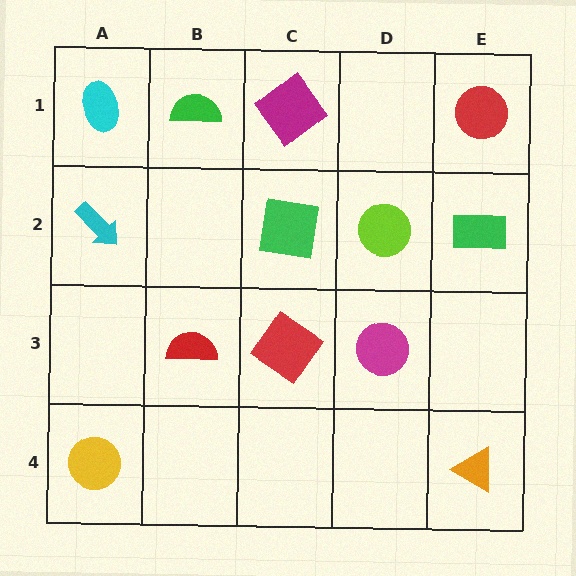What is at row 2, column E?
A green rectangle.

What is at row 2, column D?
A lime circle.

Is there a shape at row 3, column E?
No, that cell is empty.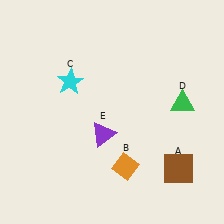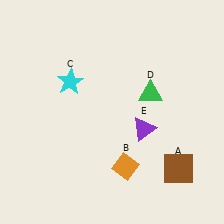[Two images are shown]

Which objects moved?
The objects that moved are: the green triangle (D), the purple triangle (E).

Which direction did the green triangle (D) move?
The green triangle (D) moved left.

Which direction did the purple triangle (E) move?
The purple triangle (E) moved right.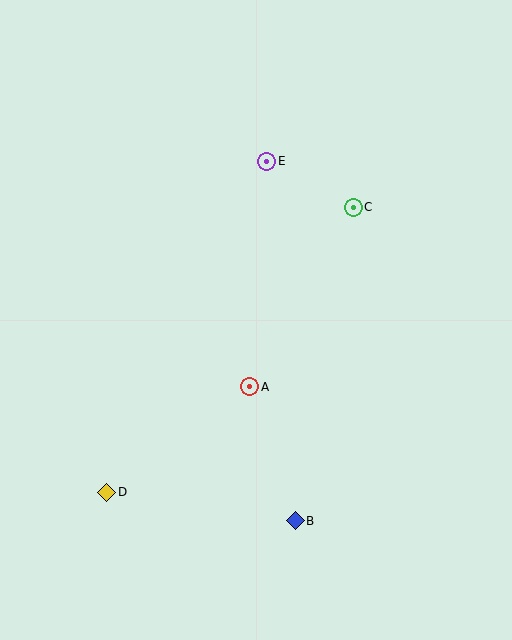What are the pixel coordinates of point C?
Point C is at (353, 207).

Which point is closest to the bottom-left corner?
Point D is closest to the bottom-left corner.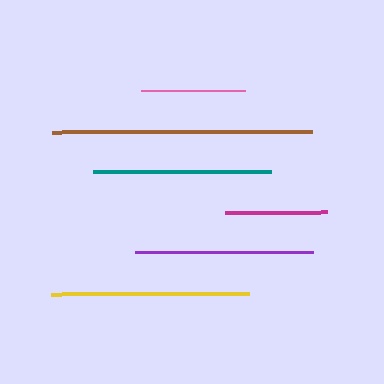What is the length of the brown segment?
The brown segment is approximately 260 pixels long.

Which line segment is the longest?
The brown line is the longest at approximately 260 pixels.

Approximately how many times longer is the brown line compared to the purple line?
The brown line is approximately 1.5 times the length of the purple line.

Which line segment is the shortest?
The magenta line is the shortest at approximately 102 pixels.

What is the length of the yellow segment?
The yellow segment is approximately 198 pixels long.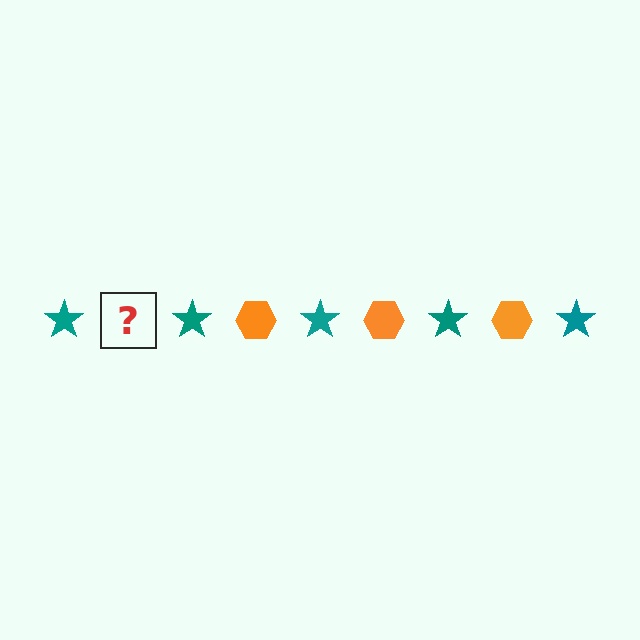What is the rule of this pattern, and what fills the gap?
The rule is that the pattern alternates between teal star and orange hexagon. The gap should be filled with an orange hexagon.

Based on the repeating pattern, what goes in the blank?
The blank should be an orange hexagon.